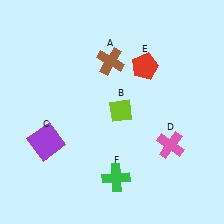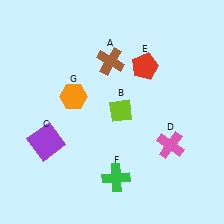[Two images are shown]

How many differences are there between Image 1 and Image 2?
There is 1 difference between the two images.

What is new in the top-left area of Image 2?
An orange hexagon (G) was added in the top-left area of Image 2.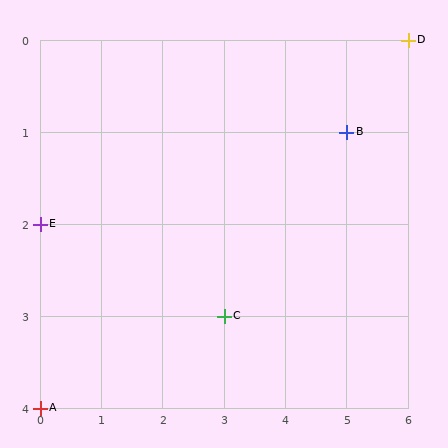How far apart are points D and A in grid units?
Points D and A are 6 columns and 4 rows apart (about 7.2 grid units diagonally).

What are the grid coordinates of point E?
Point E is at grid coordinates (0, 2).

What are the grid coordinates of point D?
Point D is at grid coordinates (6, 0).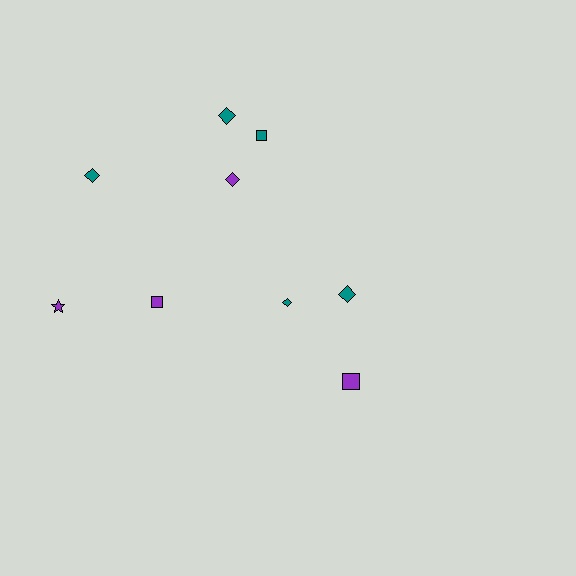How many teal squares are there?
There is 1 teal square.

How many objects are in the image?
There are 9 objects.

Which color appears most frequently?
Teal, with 5 objects.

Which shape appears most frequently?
Diamond, with 5 objects.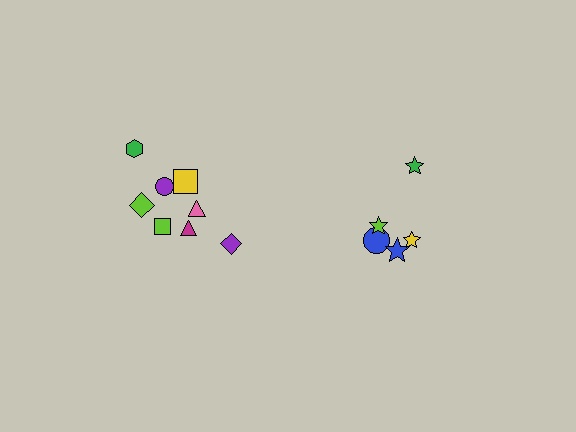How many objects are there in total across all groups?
There are 13 objects.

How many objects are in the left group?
There are 8 objects.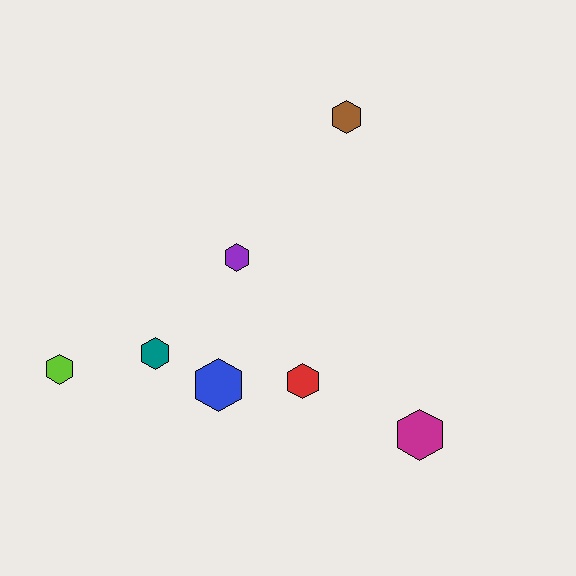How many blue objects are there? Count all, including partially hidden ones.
There is 1 blue object.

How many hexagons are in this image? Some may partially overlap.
There are 7 hexagons.